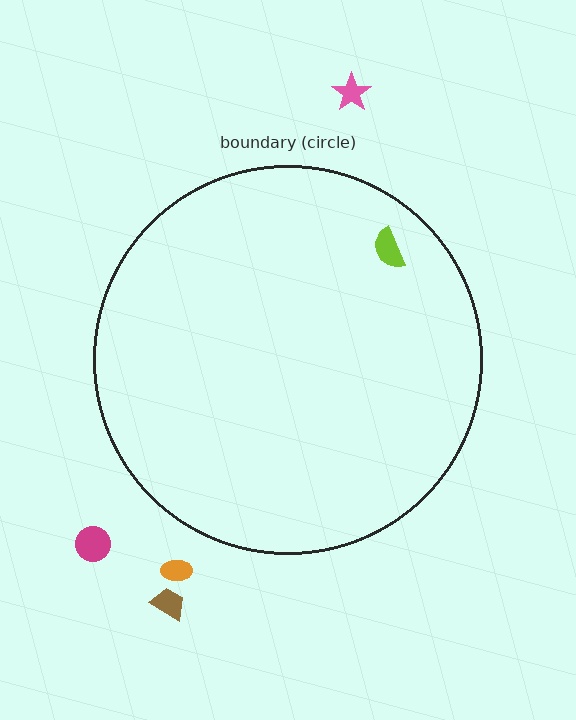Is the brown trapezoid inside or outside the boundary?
Outside.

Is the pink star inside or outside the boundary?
Outside.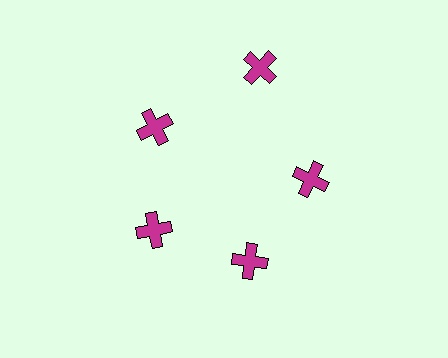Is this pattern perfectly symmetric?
No. The 5 magenta crosses are arranged in a ring, but one element near the 1 o'clock position is pushed outward from the center, breaking the 5-fold rotational symmetry.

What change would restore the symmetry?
The symmetry would be restored by moving it inward, back onto the ring so that all 5 crosses sit at equal angles and equal distance from the center.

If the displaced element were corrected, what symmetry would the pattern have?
It would have 5-fold rotational symmetry — the pattern would map onto itself every 72 degrees.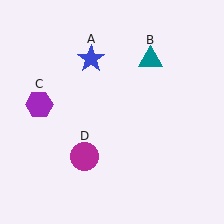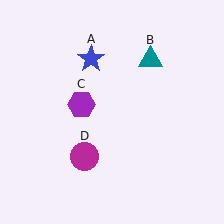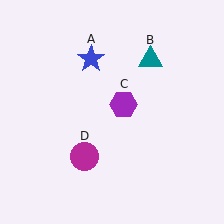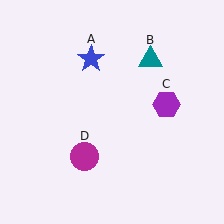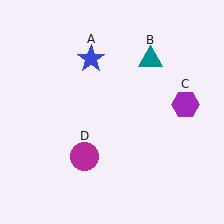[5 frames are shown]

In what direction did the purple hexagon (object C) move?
The purple hexagon (object C) moved right.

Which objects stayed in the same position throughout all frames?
Blue star (object A) and teal triangle (object B) and magenta circle (object D) remained stationary.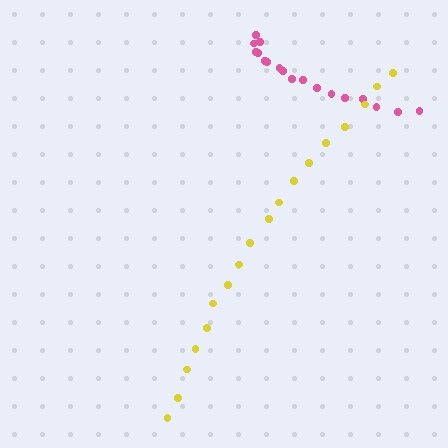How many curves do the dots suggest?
There are 2 distinct paths.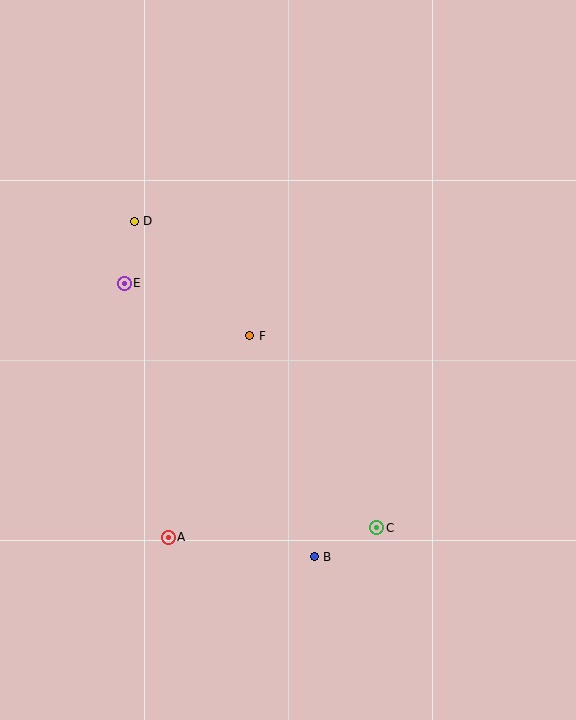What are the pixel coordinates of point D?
Point D is at (134, 221).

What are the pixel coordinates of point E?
Point E is at (124, 283).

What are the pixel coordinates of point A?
Point A is at (168, 537).